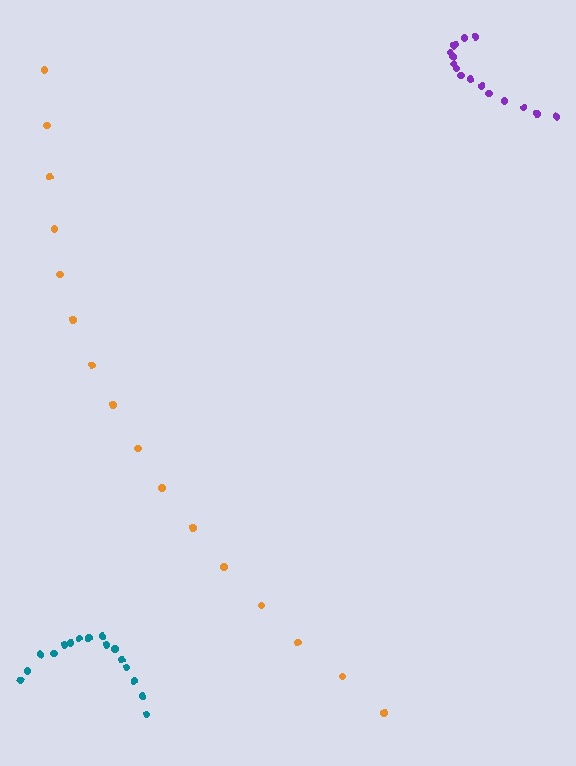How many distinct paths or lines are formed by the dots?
There are 3 distinct paths.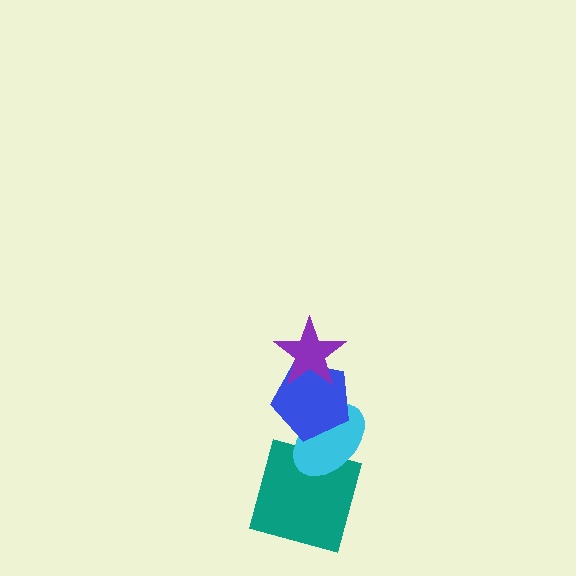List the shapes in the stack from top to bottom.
From top to bottom: the purple star, the blue pentagon, the cyan ellipse, the teal square.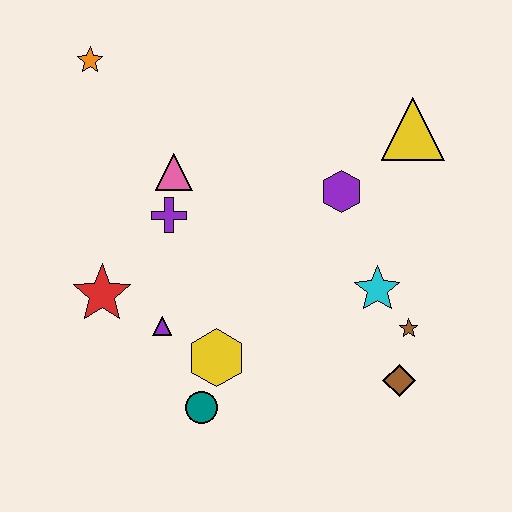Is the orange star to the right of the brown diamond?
No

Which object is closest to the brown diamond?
The brown star is closest to the brown diamond.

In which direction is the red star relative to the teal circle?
The red star is above the teal circle.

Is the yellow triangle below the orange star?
Yes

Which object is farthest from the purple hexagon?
The orange star is farthest from the purple hexagon.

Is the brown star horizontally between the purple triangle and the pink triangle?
No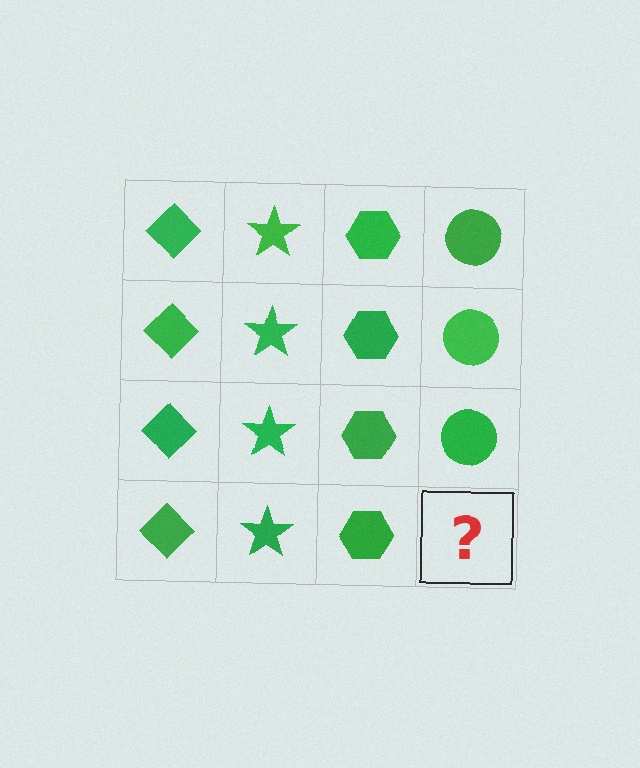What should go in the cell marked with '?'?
The missing cell should contain a green circle.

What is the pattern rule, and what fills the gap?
The rule is that each column has a consistent shape. The gap should be filled with a green circle.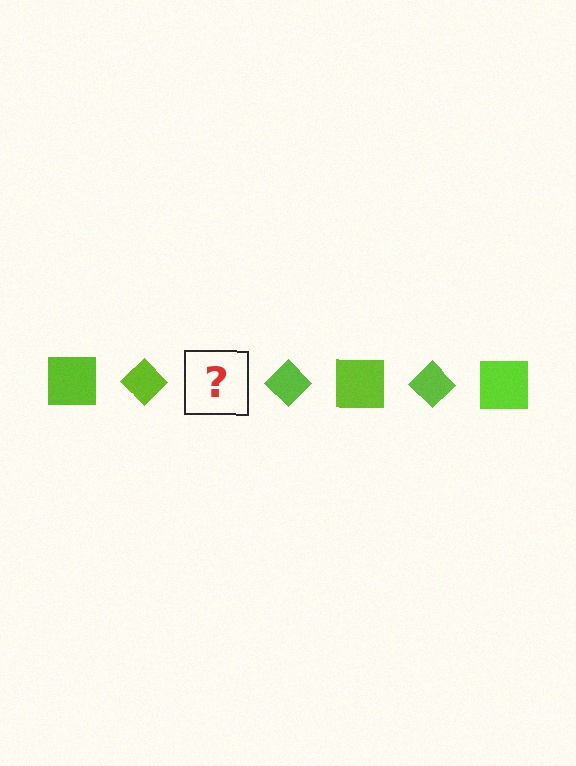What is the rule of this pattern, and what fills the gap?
The rule is that the pattern cycles through square, diamond shapes in lime. The gap should be filled with a lime square.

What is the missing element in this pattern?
The missing element is a lime square.